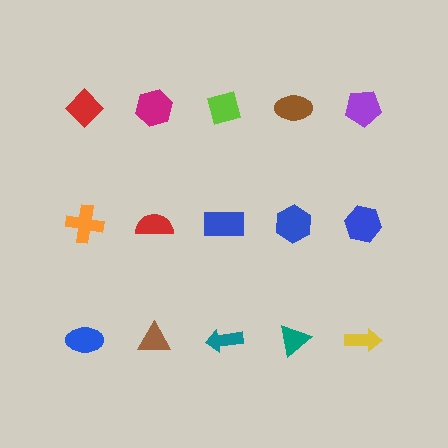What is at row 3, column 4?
A teal triangle.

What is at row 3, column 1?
A blue ellipse.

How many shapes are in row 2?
5 shapes.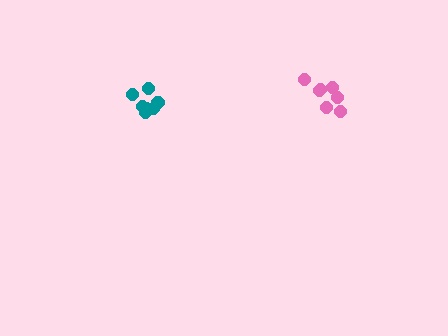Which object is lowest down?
The teal cluster is bottommost.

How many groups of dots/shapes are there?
There are 2 groups.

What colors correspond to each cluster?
The clusters are colored: pink, teal.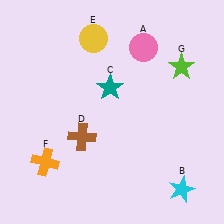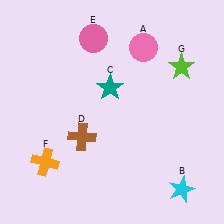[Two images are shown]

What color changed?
The circle (E) changed from yellow in Image 1 to pink in Image 2.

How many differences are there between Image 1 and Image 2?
There is 1 difference between the two images.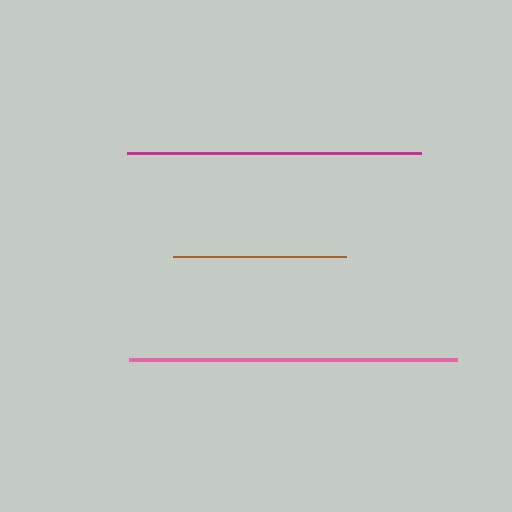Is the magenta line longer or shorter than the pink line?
The pink line is longer than the magenta line.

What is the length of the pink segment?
The pink segment is approximately 328 pixels long.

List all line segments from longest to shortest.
From longest to shortest: pink, magenta, brown.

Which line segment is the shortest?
The brown line is the shortest at approximately 173 pixels.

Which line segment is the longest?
The pink line is the longest at approximately 328 pixels.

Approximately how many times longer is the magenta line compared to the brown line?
The magenta line is approximately 1.7 times the length of the brown line.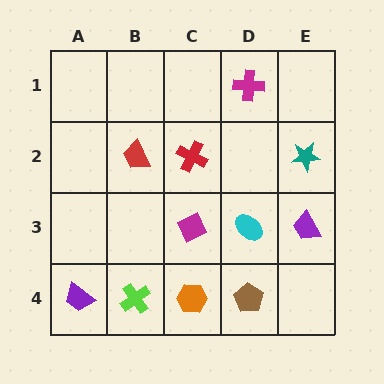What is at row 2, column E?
A teal star.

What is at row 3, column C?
A magenta diamond.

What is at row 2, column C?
A red cross.